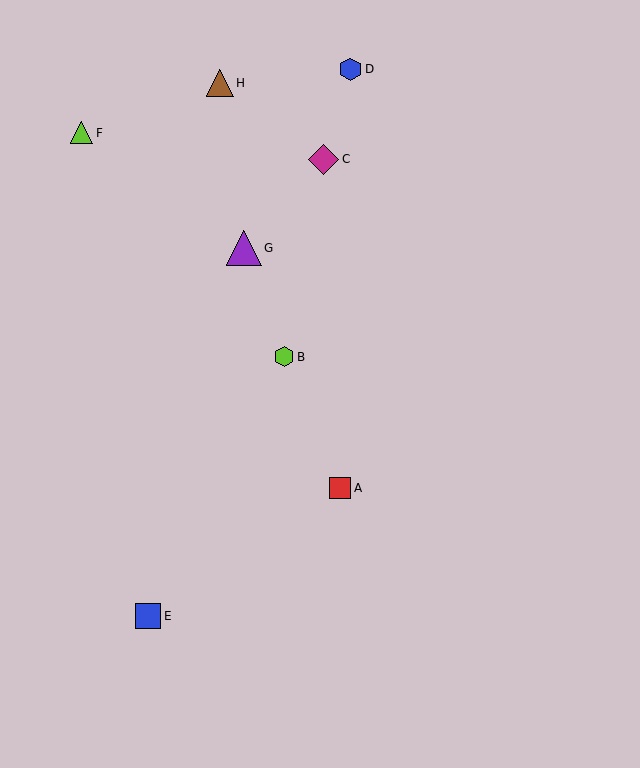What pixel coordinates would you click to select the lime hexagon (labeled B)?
Click at (284, 357) to select the lime hexagon B.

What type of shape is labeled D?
Shape D is a blue hexagon.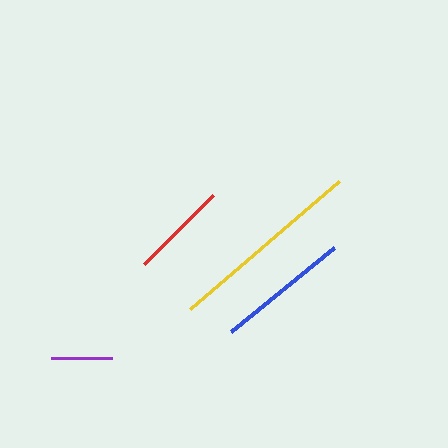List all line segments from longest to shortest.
From longest to shortest: yellow, blue, red, purple.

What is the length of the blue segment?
The blue segment is approximately 133 pixels long.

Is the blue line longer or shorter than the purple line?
The blue line is longer than the purple line.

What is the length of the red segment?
The red segment is approximately 97 pixels long.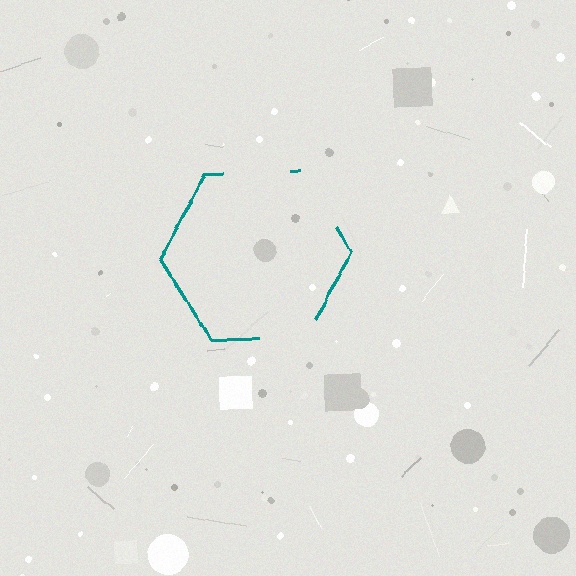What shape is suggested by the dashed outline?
The dashed outline suggests a hexagon.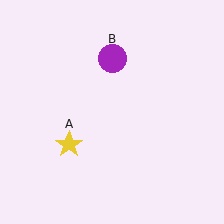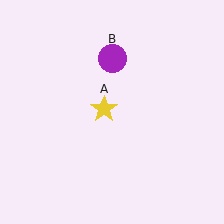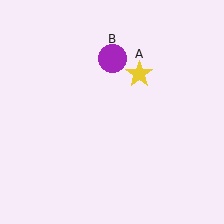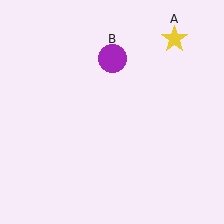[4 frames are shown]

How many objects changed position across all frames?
1 object changed position: yellow star (object A).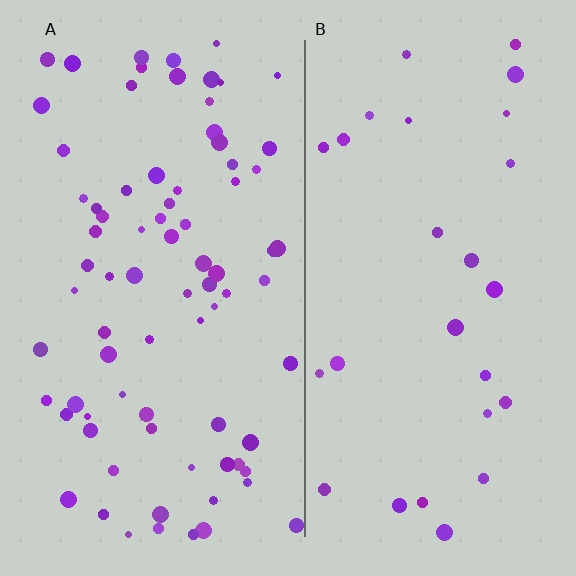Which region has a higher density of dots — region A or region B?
A (the left).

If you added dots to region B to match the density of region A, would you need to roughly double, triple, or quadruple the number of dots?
Approximately triple.